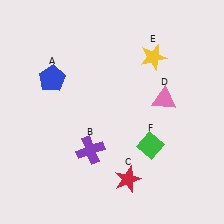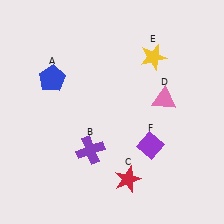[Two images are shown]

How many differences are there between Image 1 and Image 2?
There is 1 difference between the two images.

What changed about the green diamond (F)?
In Image 1, F is green. In Image 2, it changed to purple.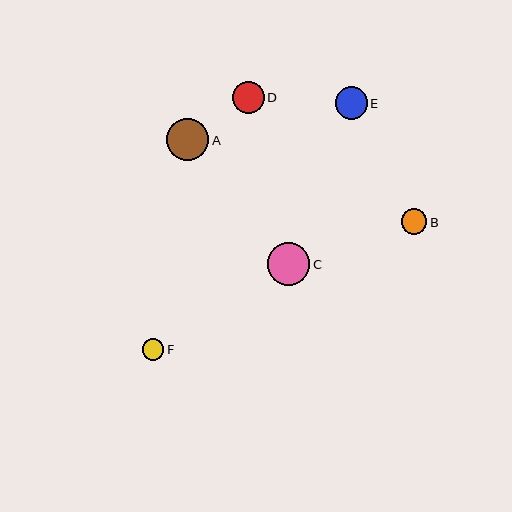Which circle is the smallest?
Circle F is the smallest with a size of approximately 22 pixels.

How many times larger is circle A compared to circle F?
Circle A is approximately 1.9 times the size of circle F.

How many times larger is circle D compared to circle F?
Circle D is approximately 1.5 times the size of circle F.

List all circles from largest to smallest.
From largest to smallest: C, A, E, D, B, F.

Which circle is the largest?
Circle C is the largest with a size of approximately 42 pixels.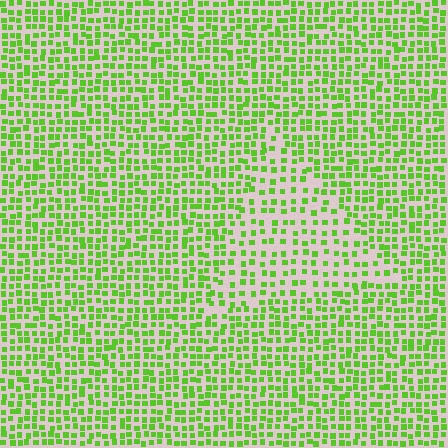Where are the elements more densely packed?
The elements are more densely packed outside the triangle boundary.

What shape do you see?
I see a triangle.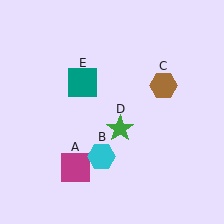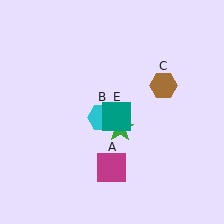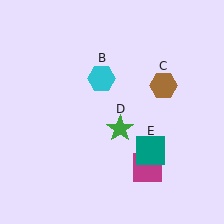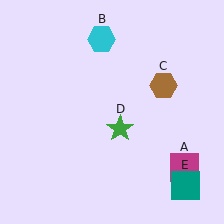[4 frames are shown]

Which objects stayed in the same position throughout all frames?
Brown hexagon (object C) and green star (object D) remained stationary.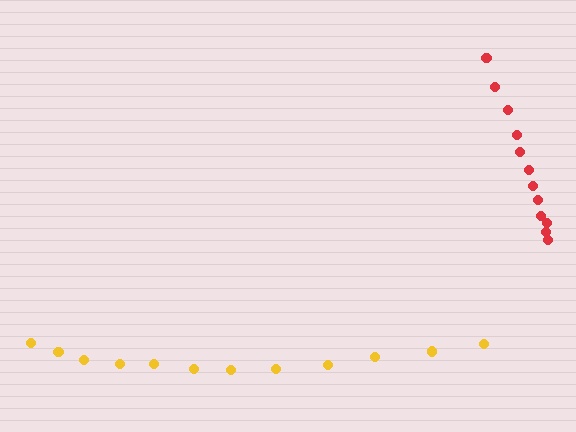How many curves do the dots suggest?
There are 2 distinct paths.